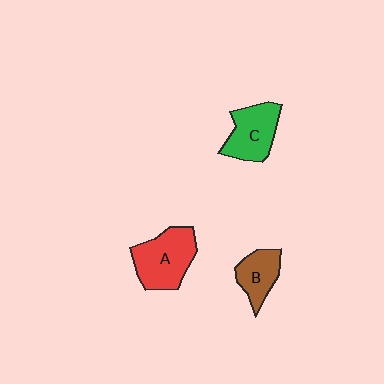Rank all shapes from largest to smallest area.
From largest to smallest: A (red), C (green), B (brown).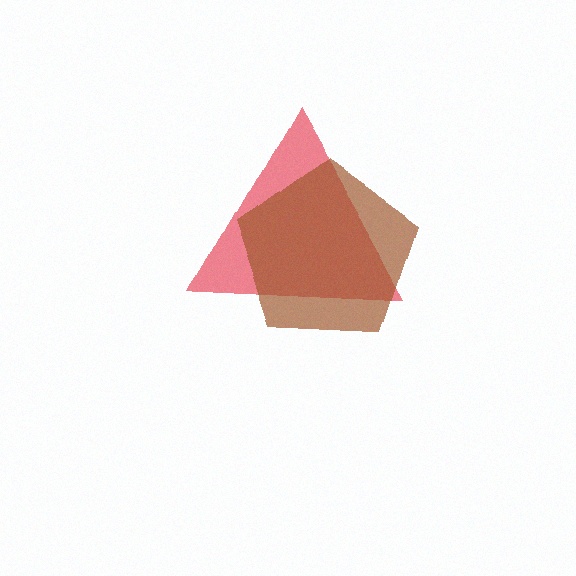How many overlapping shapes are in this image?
There are 2 overlapping shapes in the image.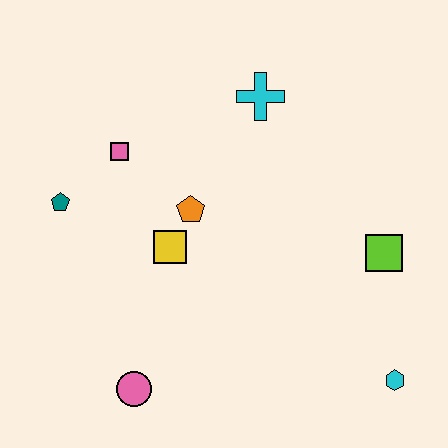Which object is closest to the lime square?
The cyan hexagon is closest to the lime square.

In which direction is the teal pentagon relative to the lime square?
The teal pentagon is to the left of the lime square.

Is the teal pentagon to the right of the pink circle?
No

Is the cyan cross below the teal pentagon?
No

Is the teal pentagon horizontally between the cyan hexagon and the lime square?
No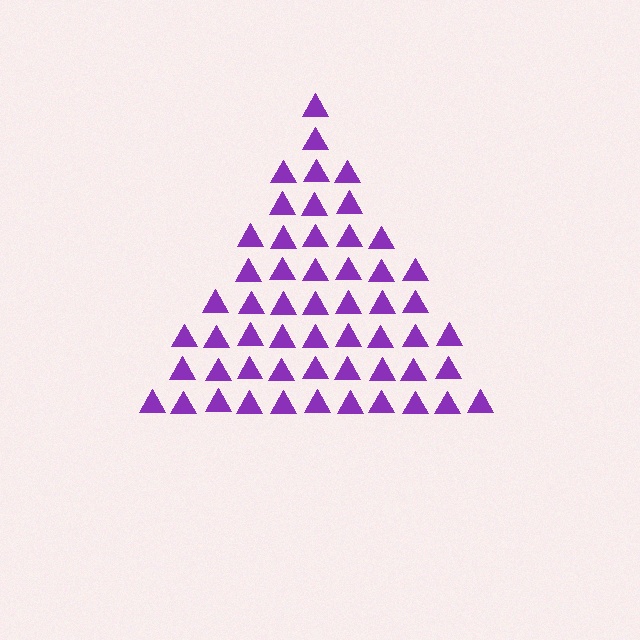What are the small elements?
The small elements are triangles.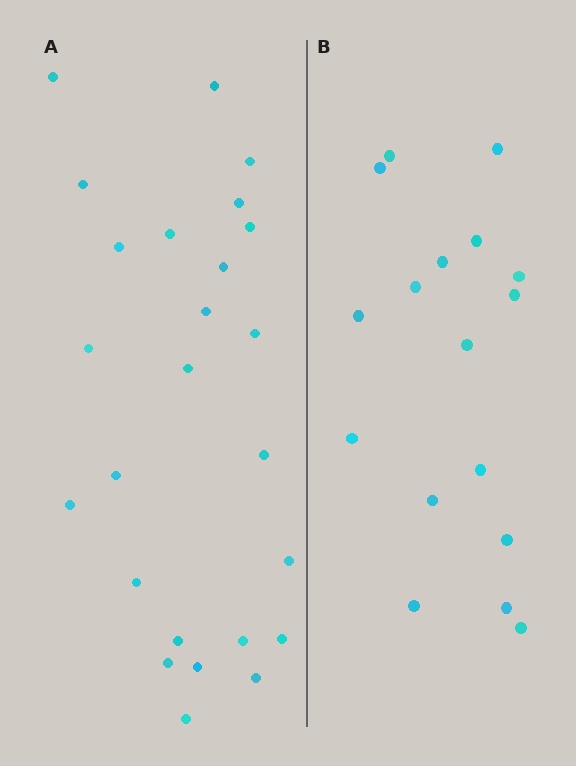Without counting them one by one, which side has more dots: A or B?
Region A (the left region) has more dots.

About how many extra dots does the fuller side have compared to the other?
Region A has roughly 8 or so more dots than region B.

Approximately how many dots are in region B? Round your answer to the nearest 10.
About 20 dots. (The exact count is 17, which rounds to 20.)